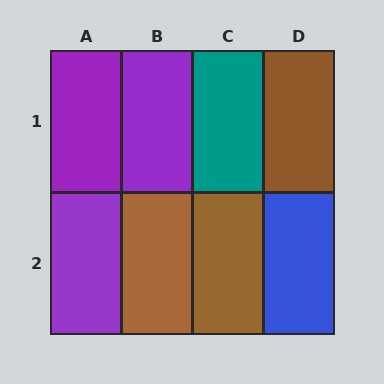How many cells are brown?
3 cells are brown.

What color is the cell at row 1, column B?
Purple.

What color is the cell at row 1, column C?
Teal.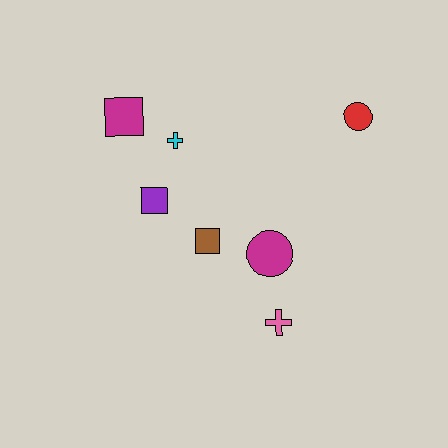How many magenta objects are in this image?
There are 2 magenta objects.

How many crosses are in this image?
There are 2 crosses.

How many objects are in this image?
There are 7 objects.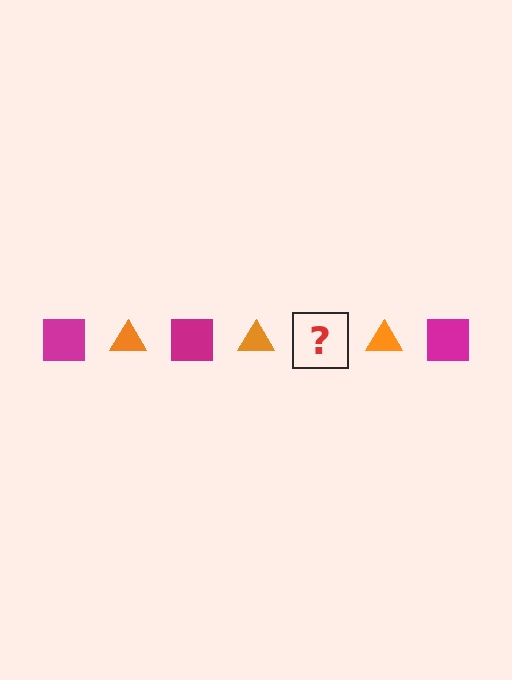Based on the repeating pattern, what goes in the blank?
The blank should be a magenta square.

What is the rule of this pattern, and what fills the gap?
The rule is that the pattern alternates between magenta square and orange triangle. The gap should be filled with a magenta square.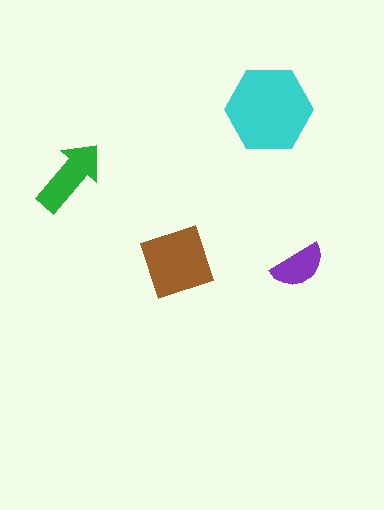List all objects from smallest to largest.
The purple semicircle, the green arrow, the brown diamond, the cyan hexagon.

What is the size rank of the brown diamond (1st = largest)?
2nd.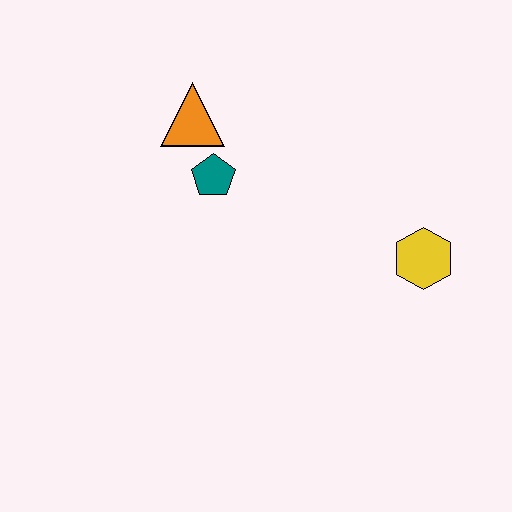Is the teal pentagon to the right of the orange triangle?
Yes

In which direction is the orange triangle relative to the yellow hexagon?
The orange triangle is to the left of the yellow hexagon.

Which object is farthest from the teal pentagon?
The yellow hexagon is farthest from the teal pentagon.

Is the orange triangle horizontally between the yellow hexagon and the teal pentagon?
No